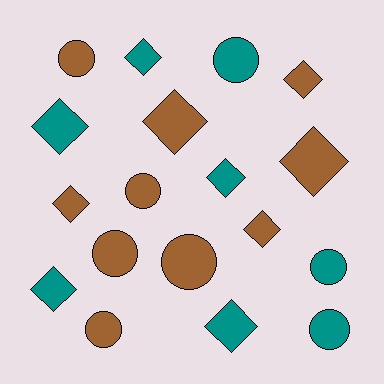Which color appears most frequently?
Brown, with 10 objects.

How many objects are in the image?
There are 18 objects.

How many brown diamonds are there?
There are 5 brown diamonds.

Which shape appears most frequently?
Diamond, with 10 objects.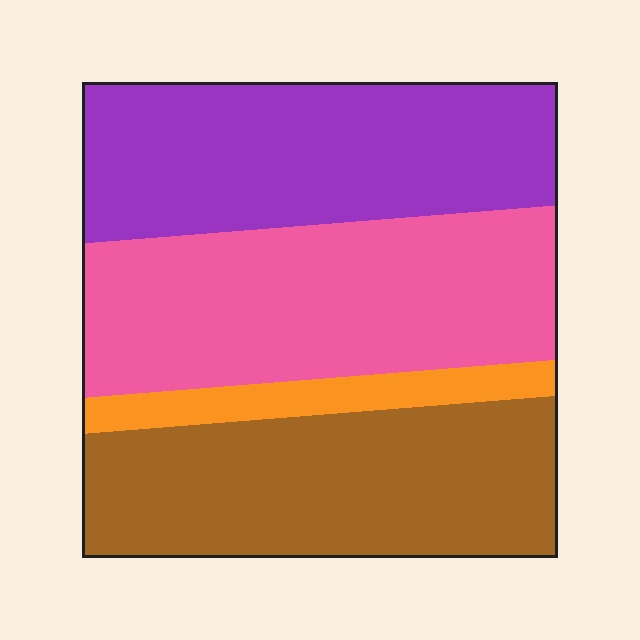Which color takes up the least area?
Orange, at roughly 10%.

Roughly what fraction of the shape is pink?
Pink takes up about one third (1/3) of the shape.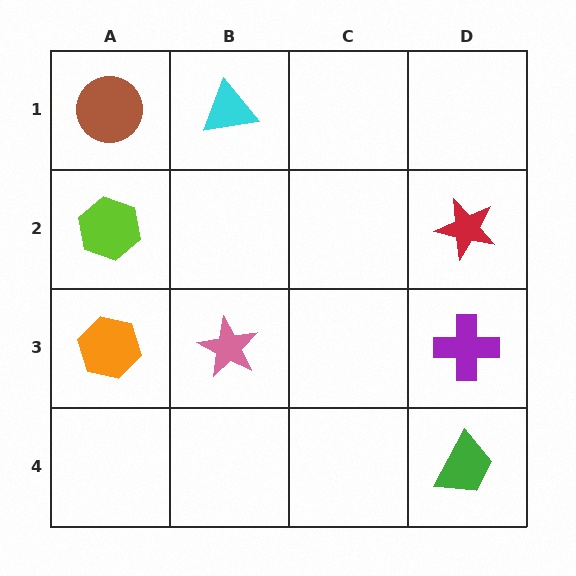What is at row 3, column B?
A pink star.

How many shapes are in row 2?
2 shapes.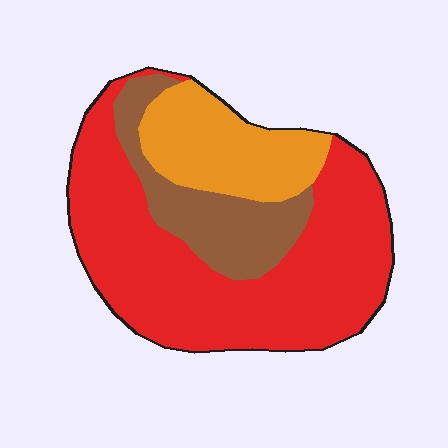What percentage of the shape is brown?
Brown takes up between a sixth and a third of the shape.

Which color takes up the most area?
Red, at roughly 60%.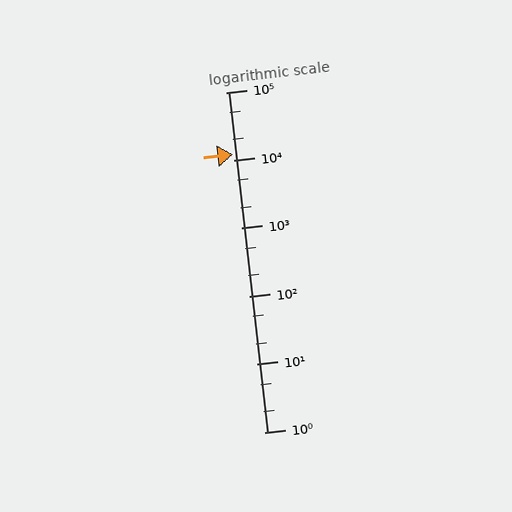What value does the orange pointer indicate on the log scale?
The pointer indicates approximately 12000.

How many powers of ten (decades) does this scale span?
The scale spans 5 decades, from 1 to 100000.